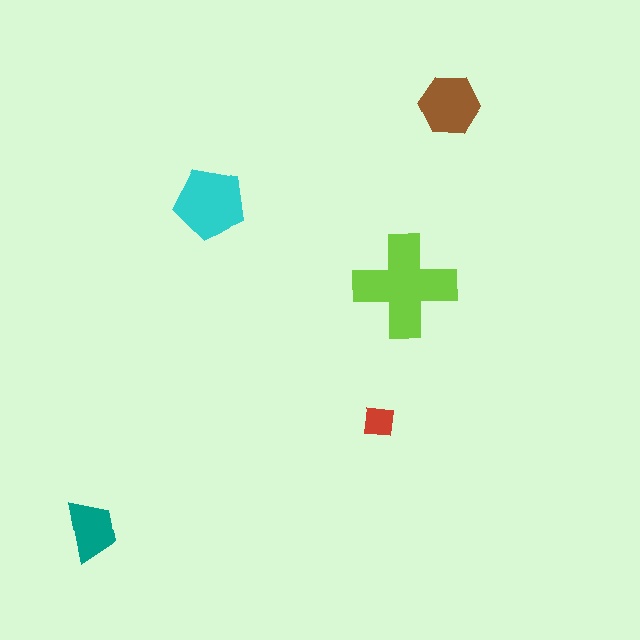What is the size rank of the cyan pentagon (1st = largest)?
2nd.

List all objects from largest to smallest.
The lime cross, the cyan pentagon, the brown hexagon, the teal trapezoid, the red square.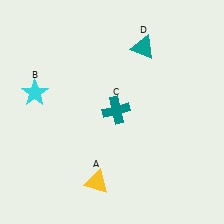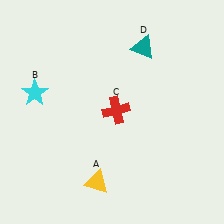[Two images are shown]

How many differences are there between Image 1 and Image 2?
There is 1 difference between the two images.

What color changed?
The cross (C) changed from teal in Image 1 to red in Image 2.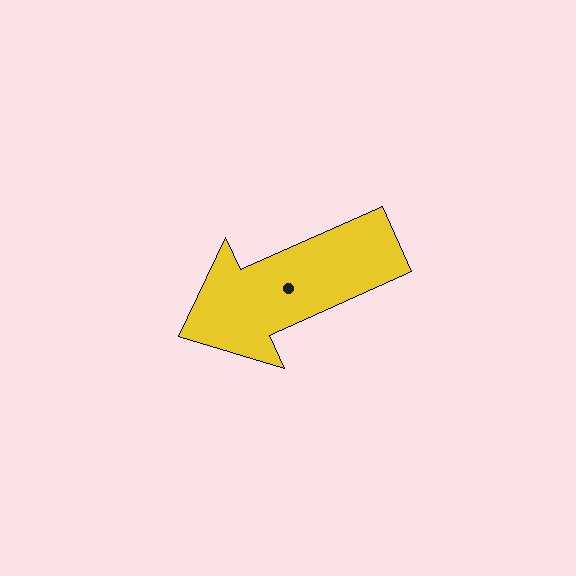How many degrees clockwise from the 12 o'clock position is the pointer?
Approximately 246 degrees.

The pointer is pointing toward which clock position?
Roughly 8 o'clock.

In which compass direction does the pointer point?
Southwest.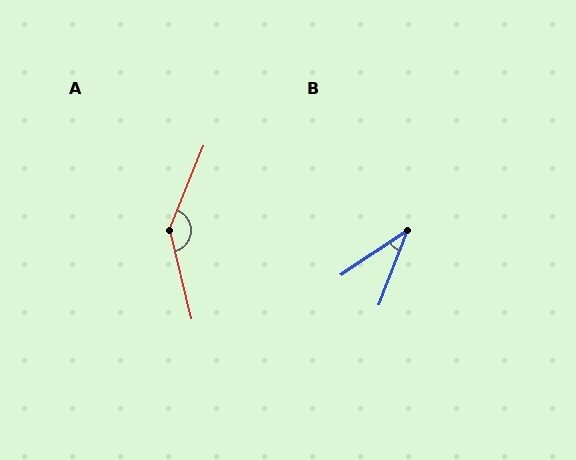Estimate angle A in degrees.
Approximately 144 degrees.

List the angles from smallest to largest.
B (35°), A (144°).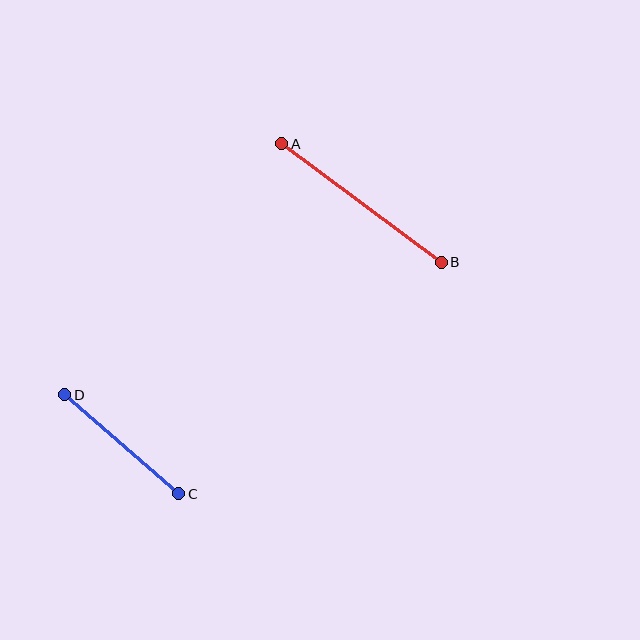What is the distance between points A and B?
The distance is approximately 199 pixels.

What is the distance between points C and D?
The distance is approximately 151 pixels.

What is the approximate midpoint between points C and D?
The midpoint is at approximately (122, 444) pixels.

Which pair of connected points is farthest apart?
Points A and B are farthest apart.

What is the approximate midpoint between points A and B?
The midpoint is at approximately (361, 203) pixels.